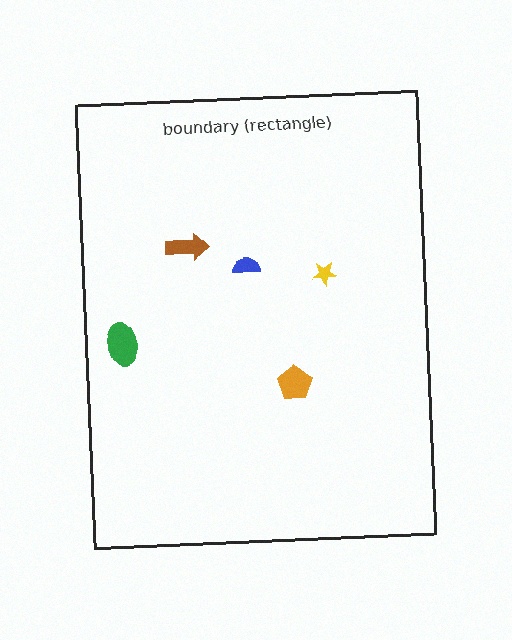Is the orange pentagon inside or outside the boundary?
Inside.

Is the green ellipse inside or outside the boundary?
Inside.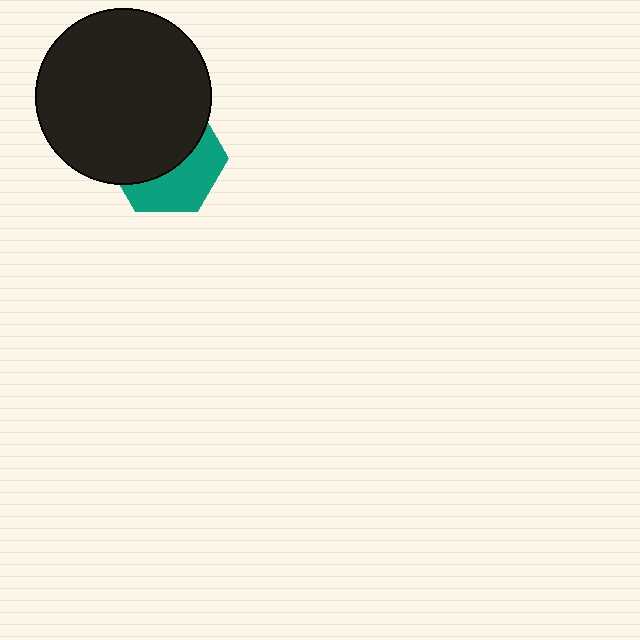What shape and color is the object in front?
The object in front is a black circle.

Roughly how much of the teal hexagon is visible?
A small part of it is visible (roughly 42%).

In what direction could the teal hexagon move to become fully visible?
The teal hexagon could move down. That would shift it out from behind the black circle entirely.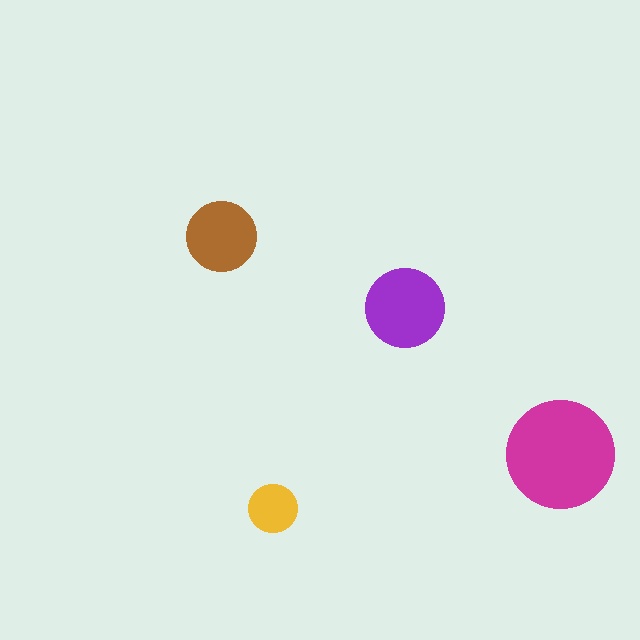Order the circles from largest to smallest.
the magenta one, the purple one, the brown one, the yellow one.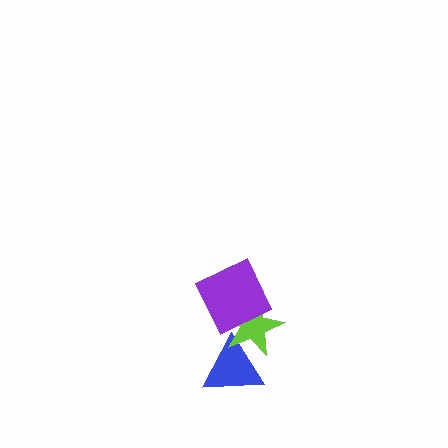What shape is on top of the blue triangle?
The lime star is on top of the blue triangle.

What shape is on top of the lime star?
The purple square is on top of the lime star.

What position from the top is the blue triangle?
The blue triangle is 3rd from the top.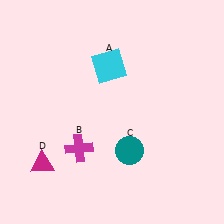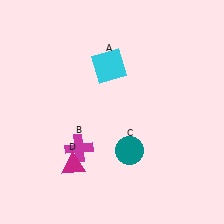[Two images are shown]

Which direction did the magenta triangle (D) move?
The magenta triangle (D) moved right.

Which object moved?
The magenta triangle (D) moved right.